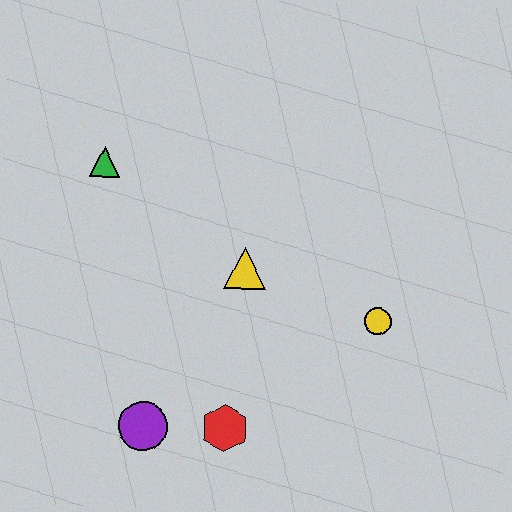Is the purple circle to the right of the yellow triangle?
No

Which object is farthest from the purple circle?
The green triangle is farthest from the purple circle.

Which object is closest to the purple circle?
The red hexagon is closest to the purple circle.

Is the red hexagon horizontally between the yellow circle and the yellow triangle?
No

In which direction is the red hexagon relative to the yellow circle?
The red hexagon is to the left of the yellow circle.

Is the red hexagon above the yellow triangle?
No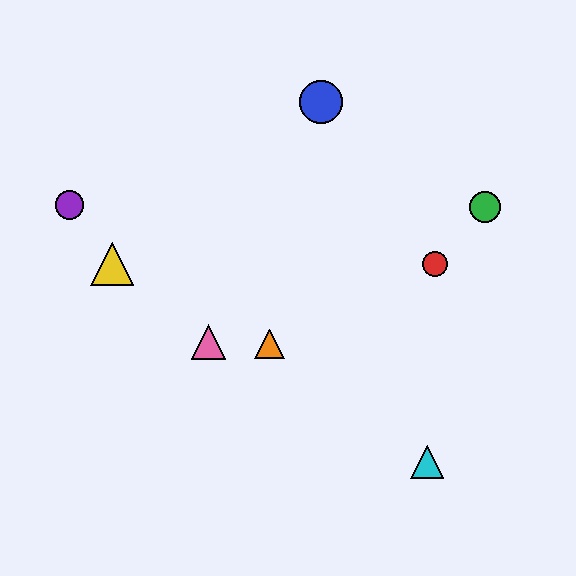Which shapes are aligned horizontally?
The red circle, the yellow triangle are aligned horizontally.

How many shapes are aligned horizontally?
2 shapes (the red circle, the yellow triangle) are aligned horizontally.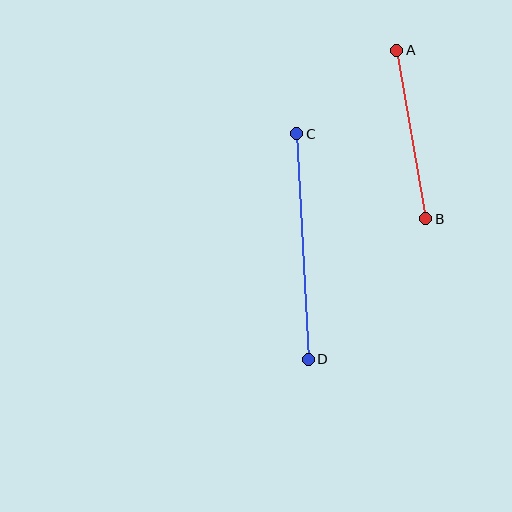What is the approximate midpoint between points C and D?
The midpoint is at approximately (303, 247) pixels.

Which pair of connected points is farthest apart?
Points C and D are farthest apart.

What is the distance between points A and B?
The distance is approximately 171 pixels.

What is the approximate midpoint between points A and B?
The midpoint is at approximately (411, 135) pixels.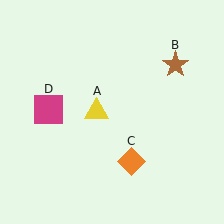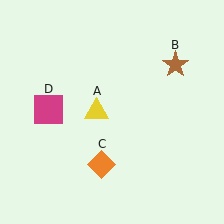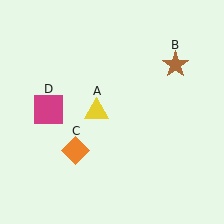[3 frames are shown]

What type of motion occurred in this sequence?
The orange diamond (object C) rotated clockwise around the center of the scene.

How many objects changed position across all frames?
1 object changed position: orange diamond (object C).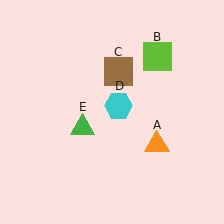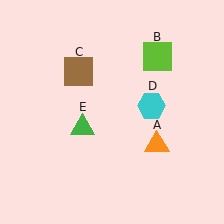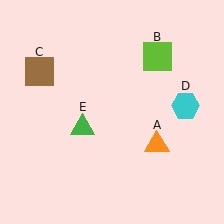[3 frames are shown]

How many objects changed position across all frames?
2 objects changed position: brown square (object C), cyan hexagon (object D).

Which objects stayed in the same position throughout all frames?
Orange triangle (object A) and lime square (object B) and green triangle (object E) remained stationary.